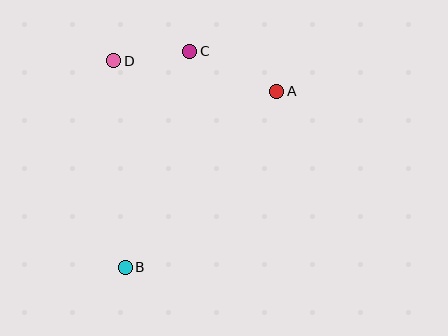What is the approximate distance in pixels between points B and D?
The distance between B and D is approximately 207 pixels.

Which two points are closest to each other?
Points C and D are closest to each other.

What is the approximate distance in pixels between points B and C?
The distance between B and C is approximately 225 pixels.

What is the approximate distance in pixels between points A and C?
The distance between A and C is approximately 96 pixels.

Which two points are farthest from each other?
Points A and B are farthest from each other.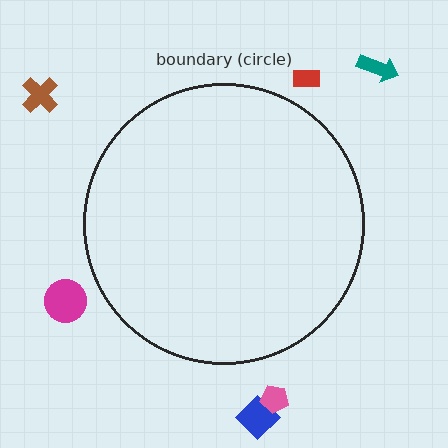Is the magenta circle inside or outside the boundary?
Outside.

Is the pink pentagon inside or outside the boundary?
Outside.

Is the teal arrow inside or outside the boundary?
Outside.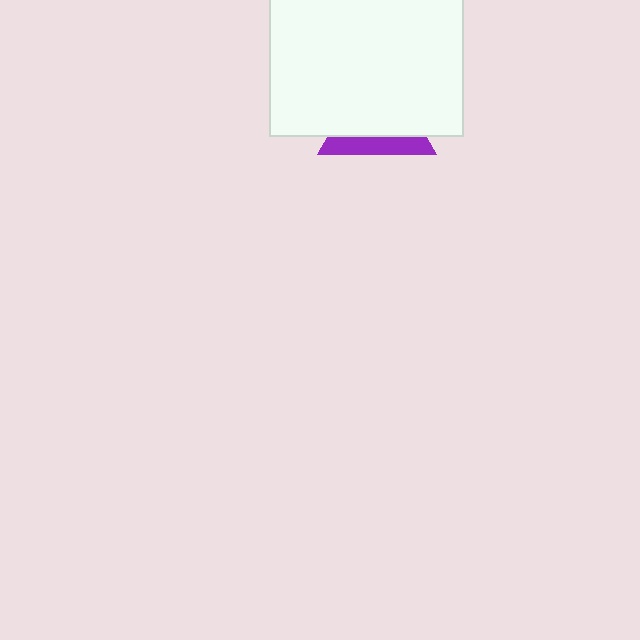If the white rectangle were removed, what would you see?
You would see the complete purple triangle.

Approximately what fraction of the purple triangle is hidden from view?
Roughly 68% of the purple triangle is hidden behind the white rectangle.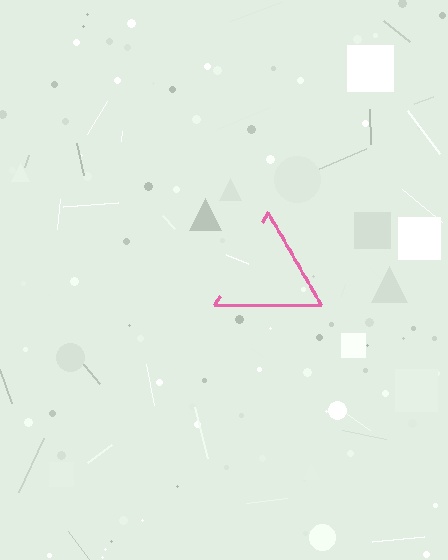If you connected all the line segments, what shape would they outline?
They would outline a triangle.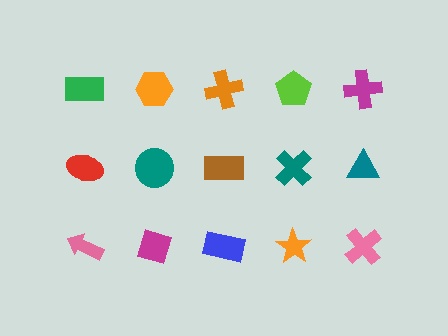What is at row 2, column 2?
A teal circle.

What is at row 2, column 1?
A red ellipse.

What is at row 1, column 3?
An orange cross.